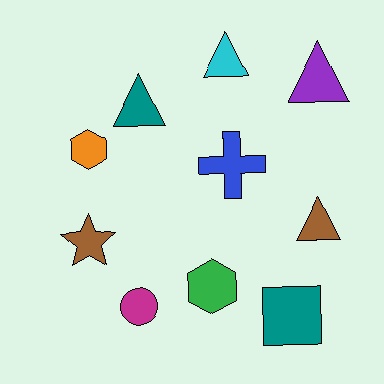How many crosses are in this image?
There is 1 cross.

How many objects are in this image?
There are 10 objects.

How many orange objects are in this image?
There is 1 orange object.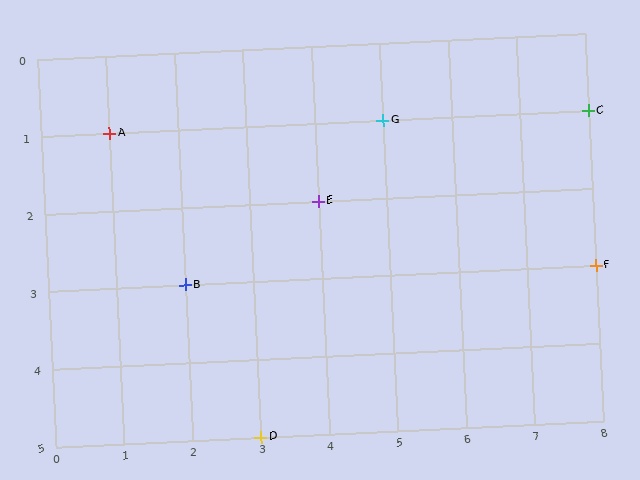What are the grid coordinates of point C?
Point C is at grid coordinates (8, 1).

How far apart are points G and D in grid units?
Points G and D are 2 columns and 4 rows apart (about 4.5 grid units diagonally).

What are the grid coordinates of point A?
Point A is at grid coordinates (1, 1).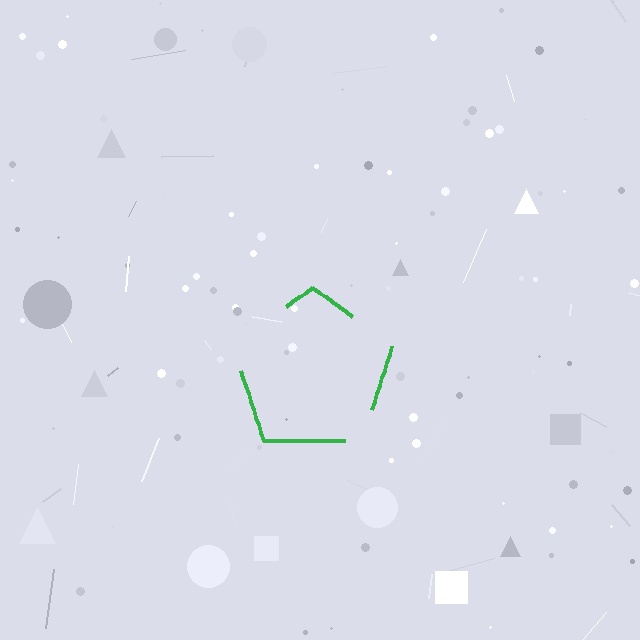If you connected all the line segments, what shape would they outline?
They would outline a pentagon.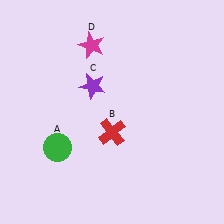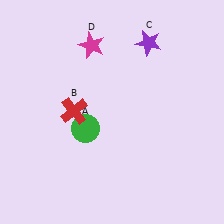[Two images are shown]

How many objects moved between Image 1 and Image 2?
3 objects moved between the two images.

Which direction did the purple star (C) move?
The purple star (C) moved right.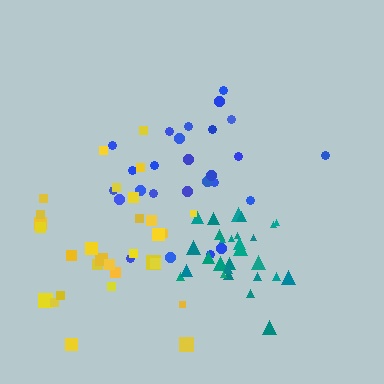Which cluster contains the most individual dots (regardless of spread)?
Yellow (30).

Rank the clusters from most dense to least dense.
teal, yellow, blue.